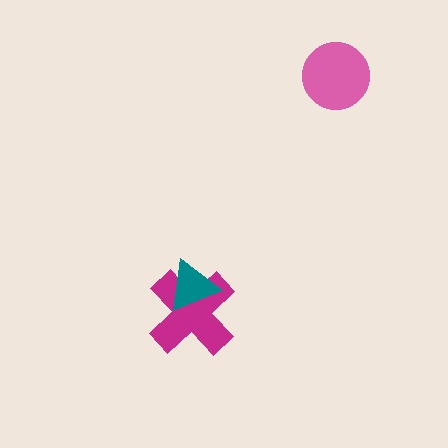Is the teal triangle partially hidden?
No, no other shape covers it.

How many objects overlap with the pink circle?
0 objects overlap with the pink circle.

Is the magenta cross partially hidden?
Yes, it is partially covered by another shape.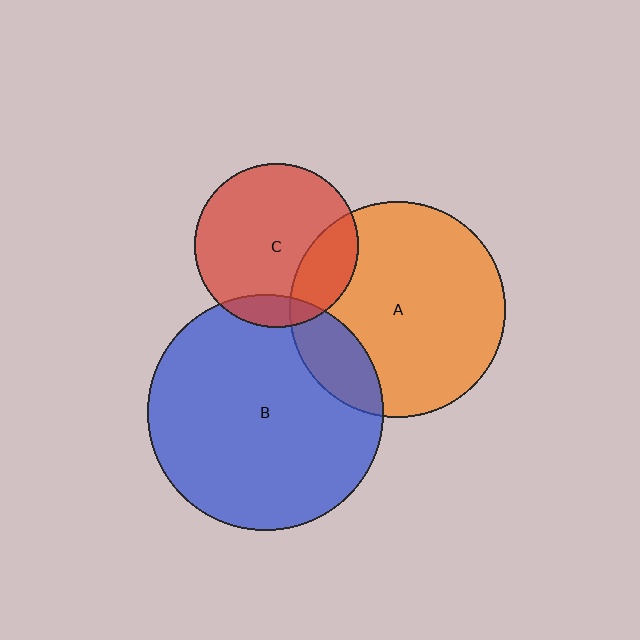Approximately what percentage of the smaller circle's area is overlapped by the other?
Approximately 10%.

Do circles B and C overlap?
Yes.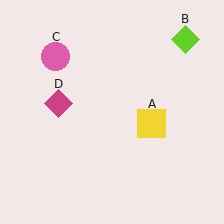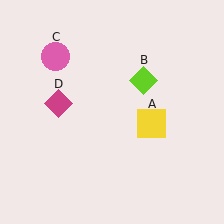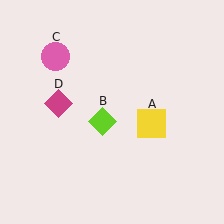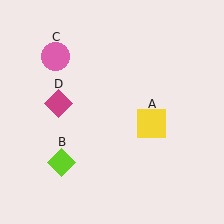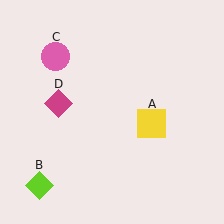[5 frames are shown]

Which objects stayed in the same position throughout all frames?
Yellow square (object A) and pink circle (object C) and magenta diamond (object D) remained stationary.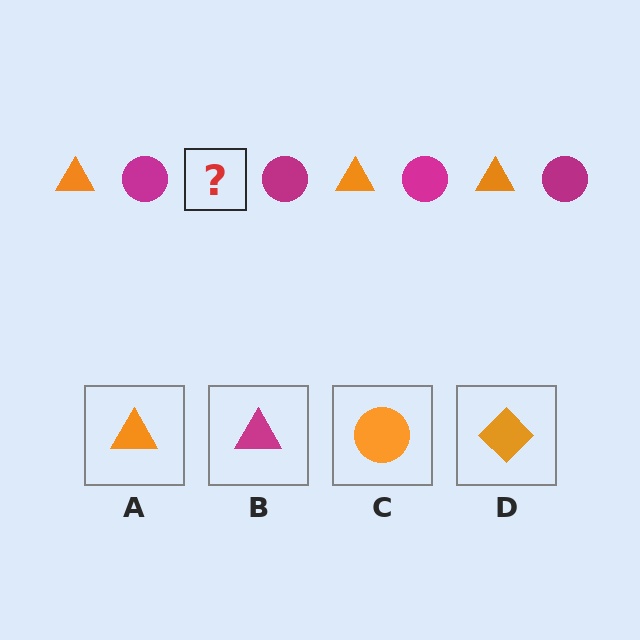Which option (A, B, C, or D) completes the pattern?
A.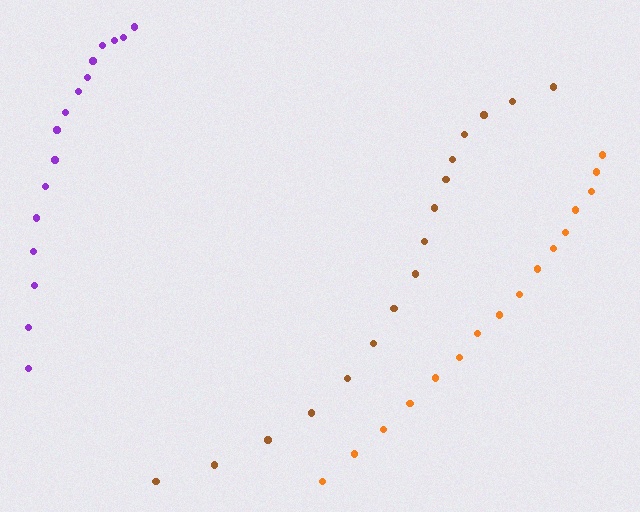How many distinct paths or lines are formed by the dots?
There are 3 distinct paths.